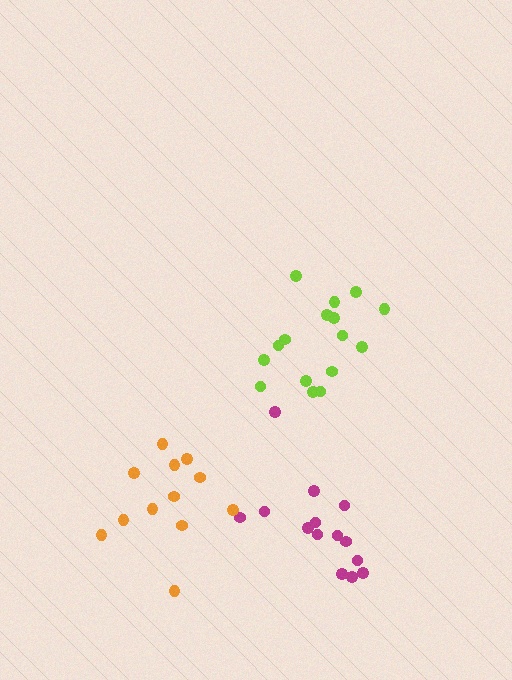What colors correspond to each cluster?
The clusters are colored: magenta, lime, orange.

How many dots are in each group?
Group 1: 14 dots, Group 2: 16 dots, Group 3: 12 dots (42 total).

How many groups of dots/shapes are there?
There are 3 groups.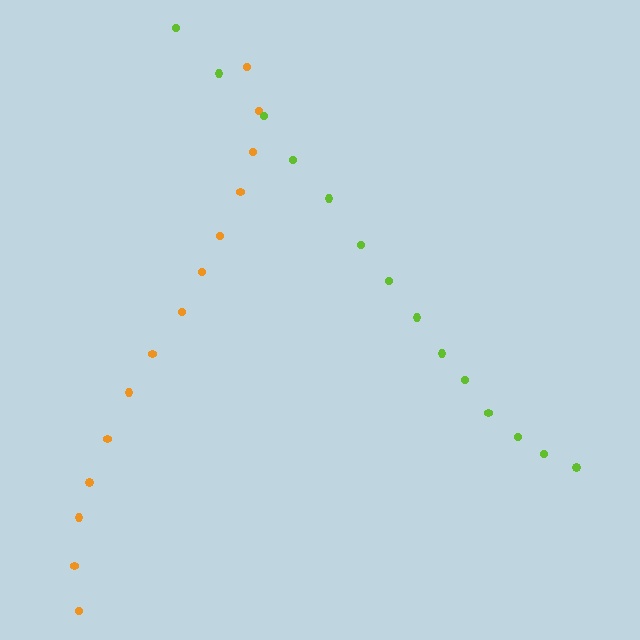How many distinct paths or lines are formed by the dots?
There are 2 distinct paths.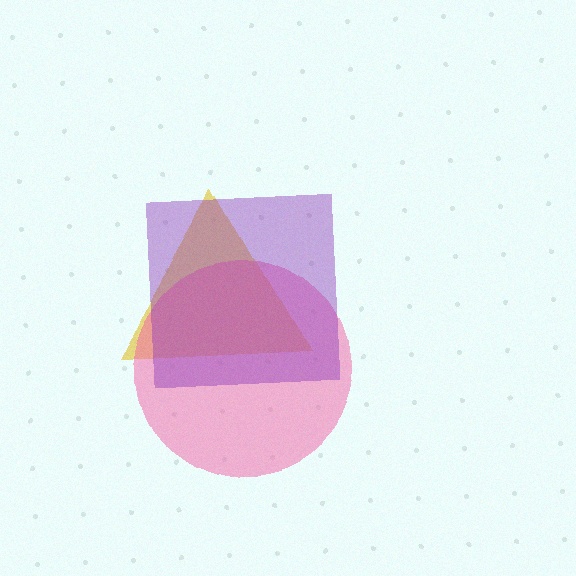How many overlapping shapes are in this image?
There are 3 overlapping shapes in the image.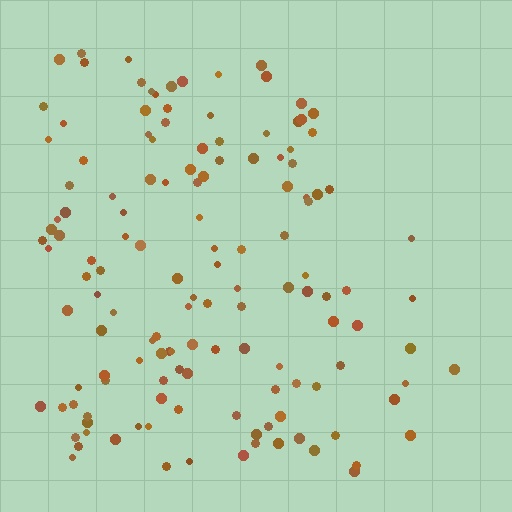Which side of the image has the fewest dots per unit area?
The right.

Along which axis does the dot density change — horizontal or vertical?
Horizontal.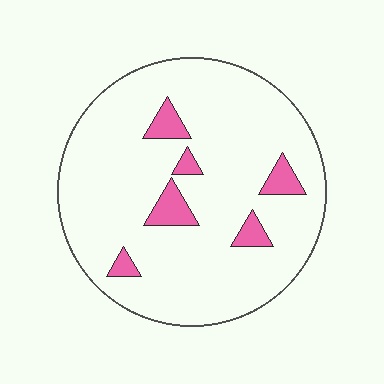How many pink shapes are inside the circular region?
6.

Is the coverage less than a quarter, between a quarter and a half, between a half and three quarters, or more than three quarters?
Less than a quarter.